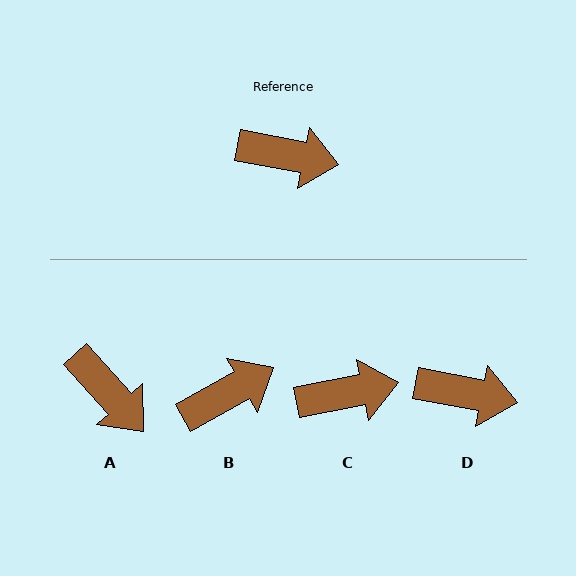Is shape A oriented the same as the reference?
No, it is off by about 37 degrees.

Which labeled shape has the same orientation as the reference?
D.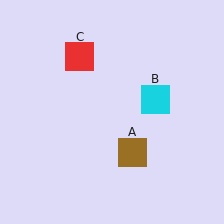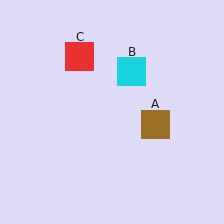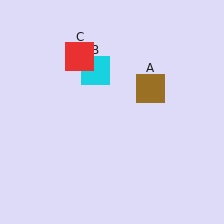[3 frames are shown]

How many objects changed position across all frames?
2 objects changed position: brown square (object A), cyan square (object B).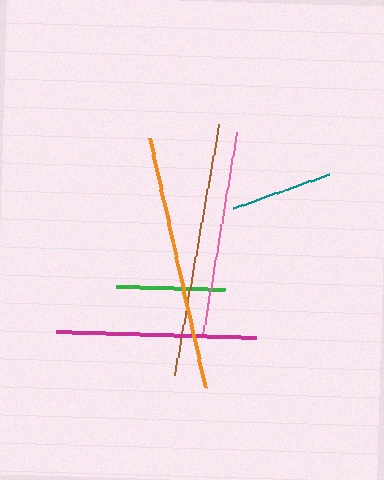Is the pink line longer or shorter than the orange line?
The orange line is longer than the pink line.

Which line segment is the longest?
The orange line is the longest at approximately 255 pixels.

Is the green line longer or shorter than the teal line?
The green line is longer than the teal line.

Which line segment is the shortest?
The teal line is the shortest at approximately 102 pixels.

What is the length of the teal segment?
The teal segment is approximately 102 pixels long.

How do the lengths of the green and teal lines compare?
The green and teal lines are approximately the same length.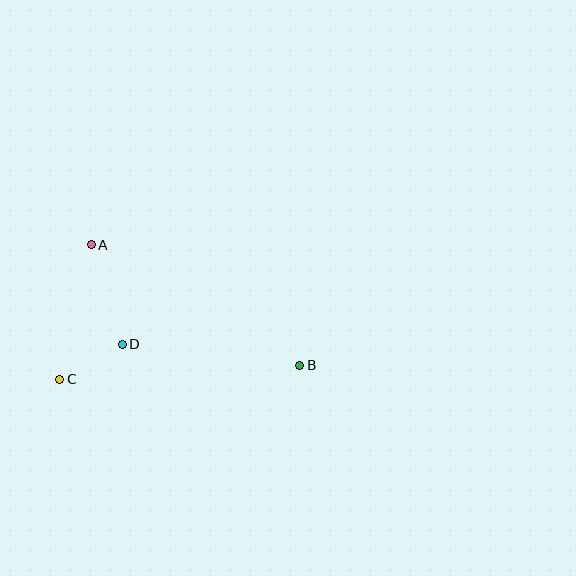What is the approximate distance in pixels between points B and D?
The distance between B and D is approximately 179 pixels.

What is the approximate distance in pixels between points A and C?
The distance between A and C is approximately 138 pixels.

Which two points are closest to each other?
Points C and D are closest to each other.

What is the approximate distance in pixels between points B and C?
The distance between B and C is approximately 240 pixels.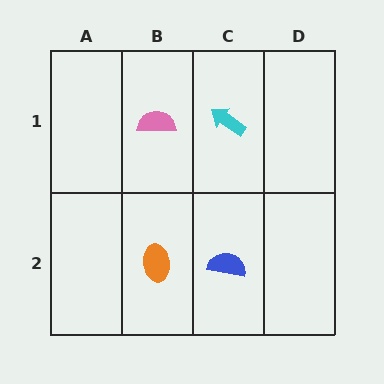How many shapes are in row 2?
2 shapes.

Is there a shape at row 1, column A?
No, that cell is empty.